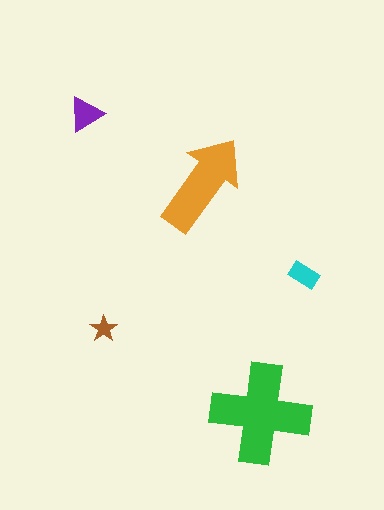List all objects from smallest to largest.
The brown star, the cyan rectangle, the purple triangle, the orange arrow, the green cross.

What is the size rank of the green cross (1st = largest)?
1st.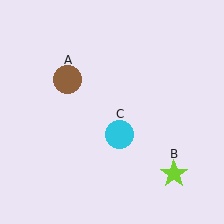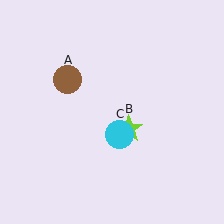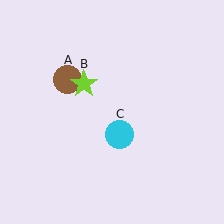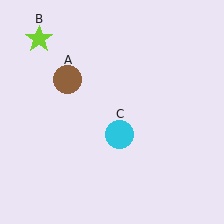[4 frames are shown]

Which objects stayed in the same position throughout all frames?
Brown circle (object A) and cyan circle (object C) remained stationary.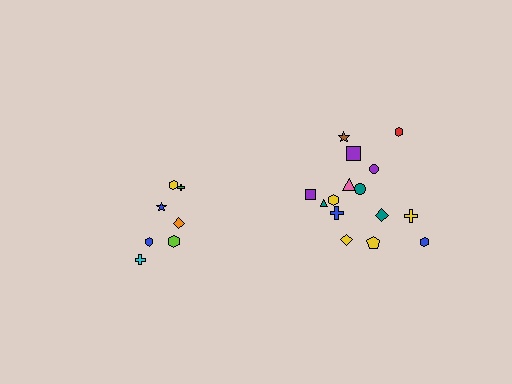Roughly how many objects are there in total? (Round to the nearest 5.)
Roughly 20 objects in total.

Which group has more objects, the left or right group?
The right group.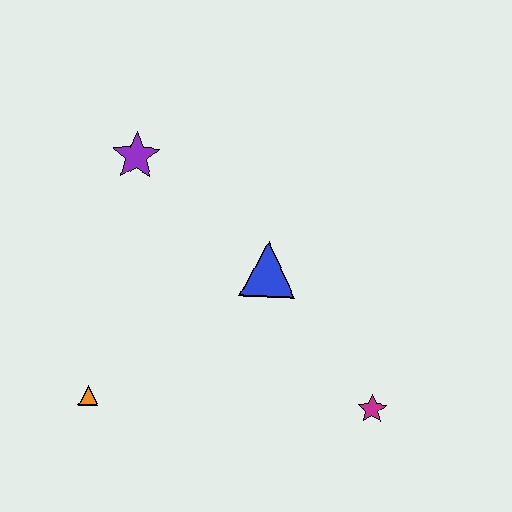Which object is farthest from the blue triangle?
The orange triangle is farthest from the blue triangle.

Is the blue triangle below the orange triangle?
No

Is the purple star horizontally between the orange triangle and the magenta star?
Yes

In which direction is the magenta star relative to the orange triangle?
The magenta star is to the right of the orange triangle.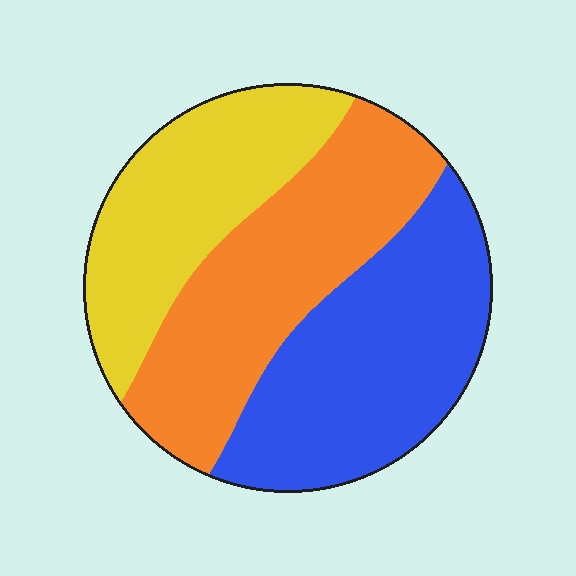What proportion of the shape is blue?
Blue covers roughly 35% of the shape.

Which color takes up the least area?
Yellow, at roughly 30%.